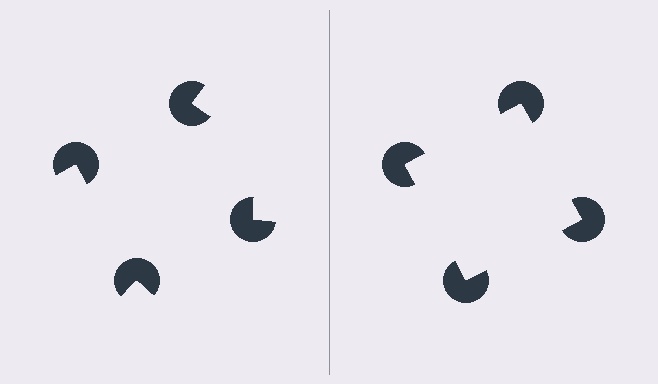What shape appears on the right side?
An illusory square.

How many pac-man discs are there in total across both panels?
8 — 4 on each side.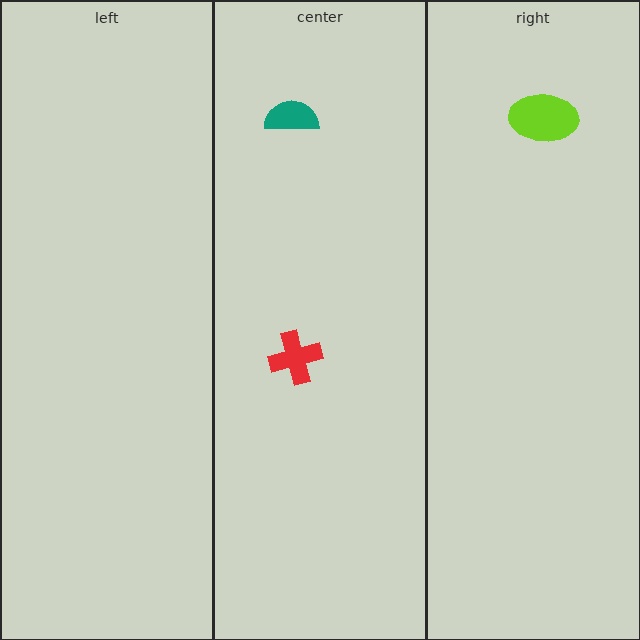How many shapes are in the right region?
1.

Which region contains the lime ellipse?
The right region.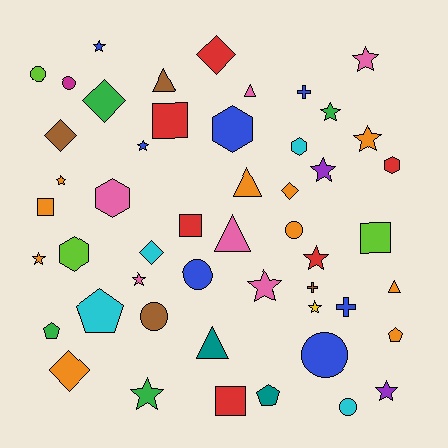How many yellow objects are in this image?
There is 1 yellow object.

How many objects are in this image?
There are 50 objects.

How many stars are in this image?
There are 14 stars.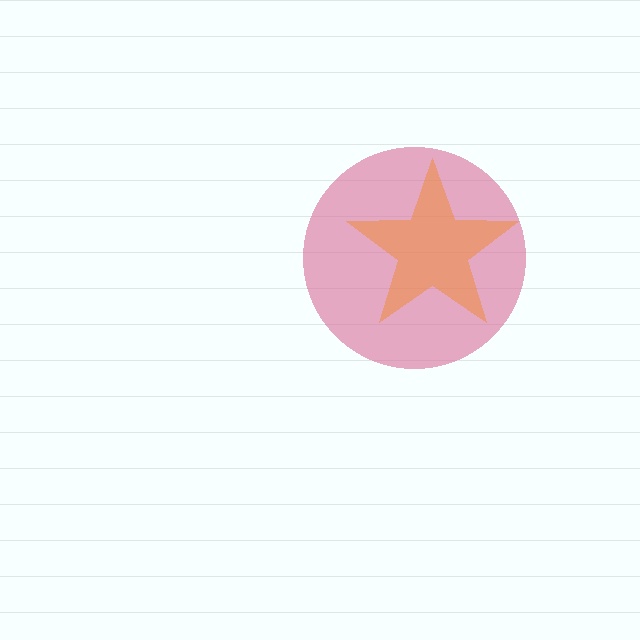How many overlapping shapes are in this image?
There are 2 overlapping shapes in the image.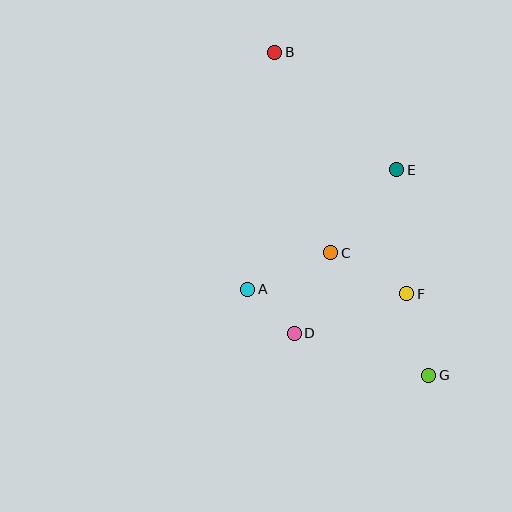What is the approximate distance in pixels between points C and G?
The distance between C and G is approximately 157 pixels.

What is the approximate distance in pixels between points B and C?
The distance between B and C is approximately 208 pixels.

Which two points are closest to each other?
Points A and D are closest to each other.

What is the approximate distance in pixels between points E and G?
The distance between E and G is approximately 208 pixels.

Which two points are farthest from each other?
Points B and G are farthest from each other.